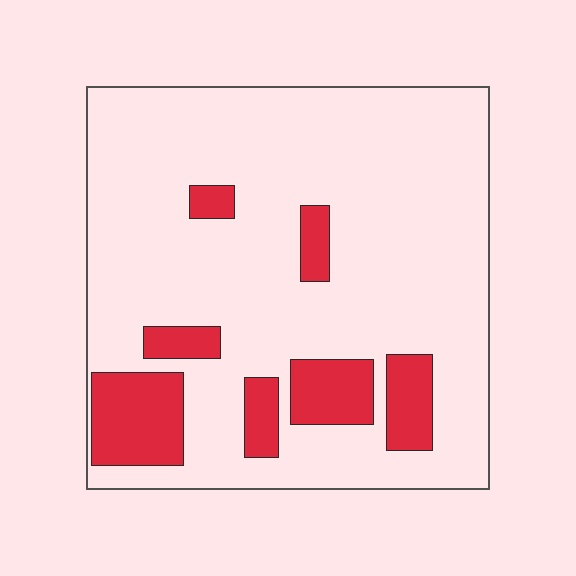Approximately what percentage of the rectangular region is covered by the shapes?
Approximately 15%.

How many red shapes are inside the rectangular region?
7.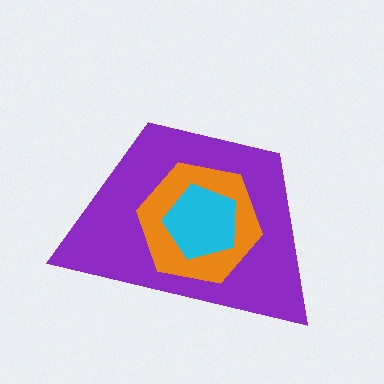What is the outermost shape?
The purple trapezoid.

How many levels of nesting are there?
3.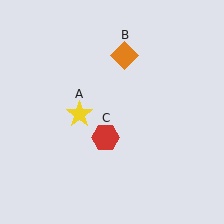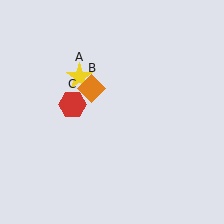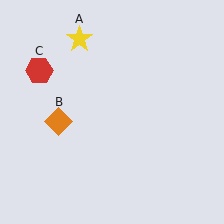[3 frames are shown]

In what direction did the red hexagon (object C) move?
The red hexagon (object C) moved up and to the left.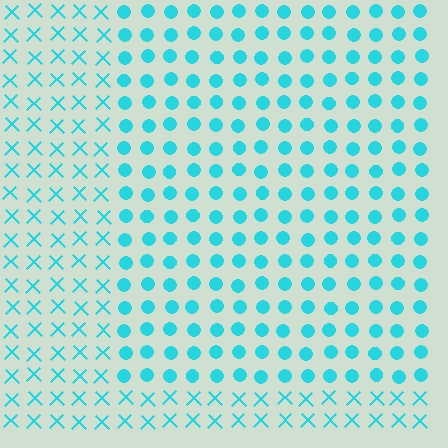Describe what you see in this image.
The image is filled with small cyan elements arranged in a uniform grid. A rectangle-shaped region contains circles, while the surrounding area contains X marks. The boundary is defined purely by the change in element shape.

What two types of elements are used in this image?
The image uses circles inside the rectangle region and X marks outside it.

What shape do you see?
I see a rectangle.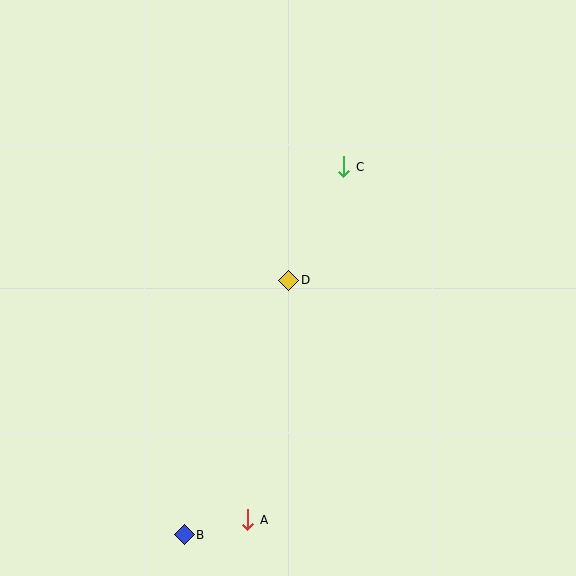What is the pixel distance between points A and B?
The distance between A and B is 65 pixels.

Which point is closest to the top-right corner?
Point C is closest to the top-right corner.